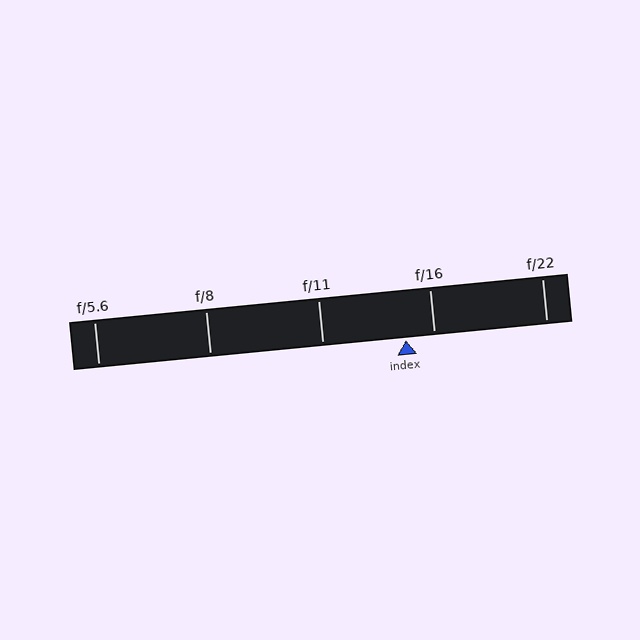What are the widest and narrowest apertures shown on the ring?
The widest aperture shown is f/5.6 and the narrowest is f/22.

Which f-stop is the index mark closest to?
The index mark is closest to f/16.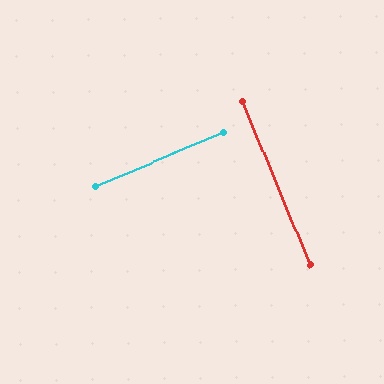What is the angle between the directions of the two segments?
Approximately 90 degrees.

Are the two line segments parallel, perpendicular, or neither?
Perpendicular — they meet at approximately 90°.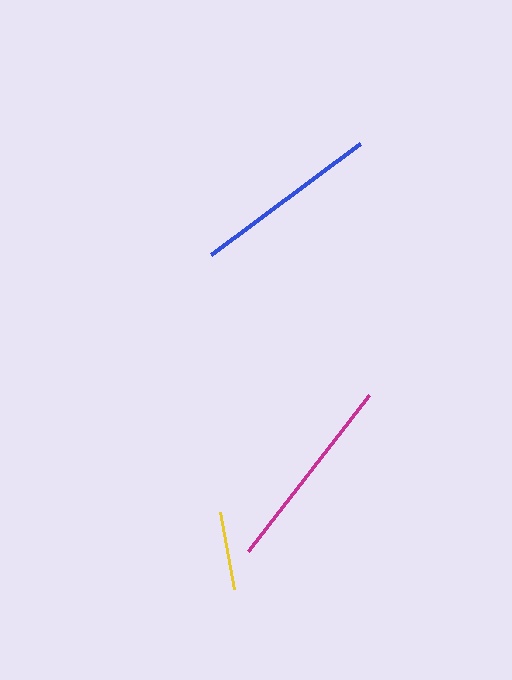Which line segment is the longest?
The magenta line is the longest at approximately 198 pixels.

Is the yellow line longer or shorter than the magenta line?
The magenta line is longer than the yellow line.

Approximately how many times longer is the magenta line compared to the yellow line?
The magenta line is approximately 2.5 times the length of the yellow line.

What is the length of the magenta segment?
The magenta segment is approximately 198 pixels long.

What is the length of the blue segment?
The blue segment is approximately 186 pixels long.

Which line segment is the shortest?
The yellow line is the shortest at approximately 78 pixels.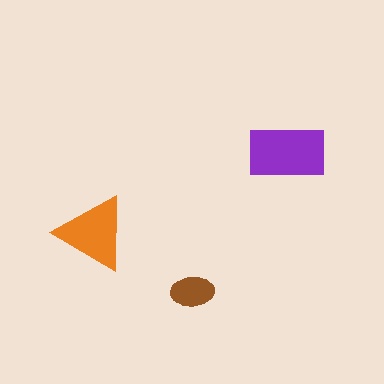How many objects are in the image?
There are 3 objects in the image.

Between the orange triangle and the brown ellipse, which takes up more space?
The orange triangle.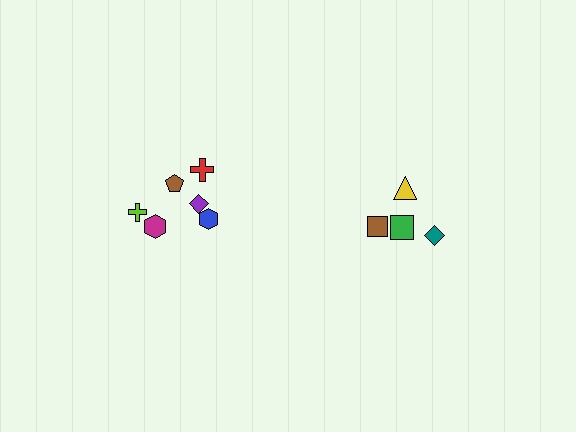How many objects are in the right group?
There are 4 objects.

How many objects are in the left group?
There are 6 objects.